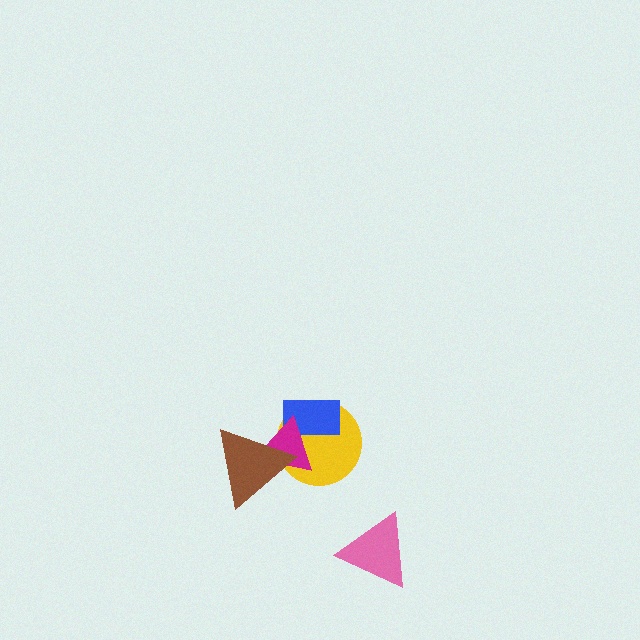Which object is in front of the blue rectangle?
The magenta triangle is in front of the blue rectangle.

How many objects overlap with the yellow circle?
3 objects overlap with the yellow circle.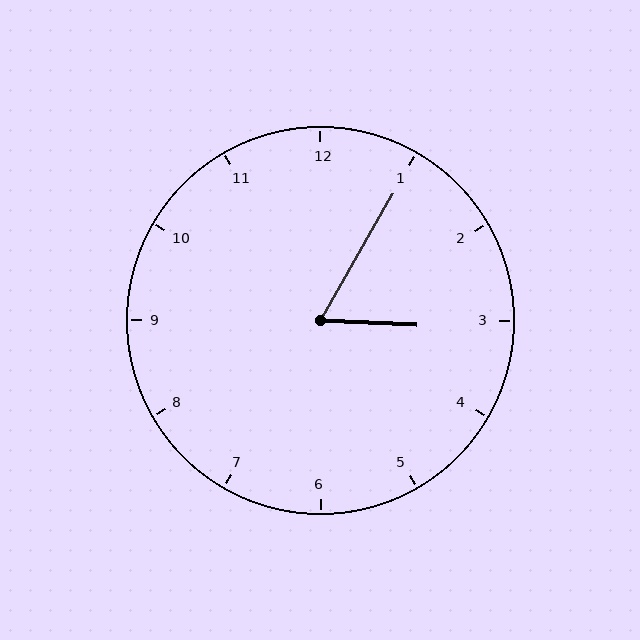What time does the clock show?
3:05.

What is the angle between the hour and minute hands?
Approximately 62 degrees.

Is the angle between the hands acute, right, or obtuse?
It is acute.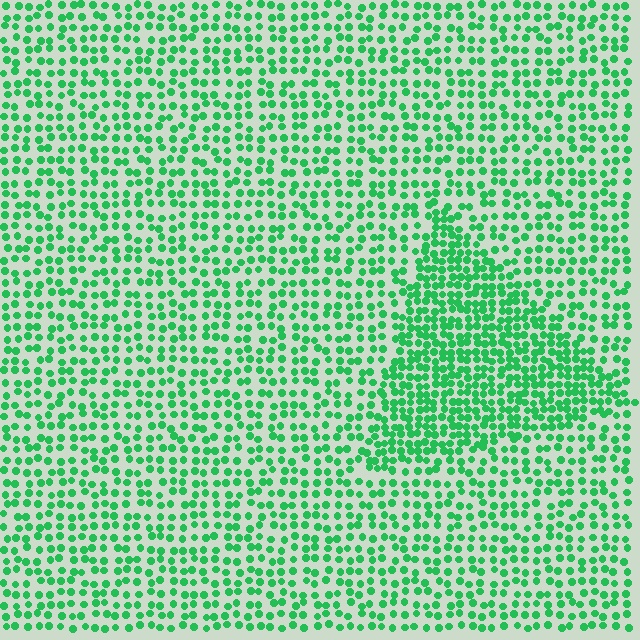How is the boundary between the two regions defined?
The boundary is defined by a change in element density (approximately 1.8x ratio). All elements are the same color, size, and shape.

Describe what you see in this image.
The image contains small green elements arranged at two different densities. A triangle-shaped region is visible where the elements are more densely packed than the surrounding area.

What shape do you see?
I see a triangle.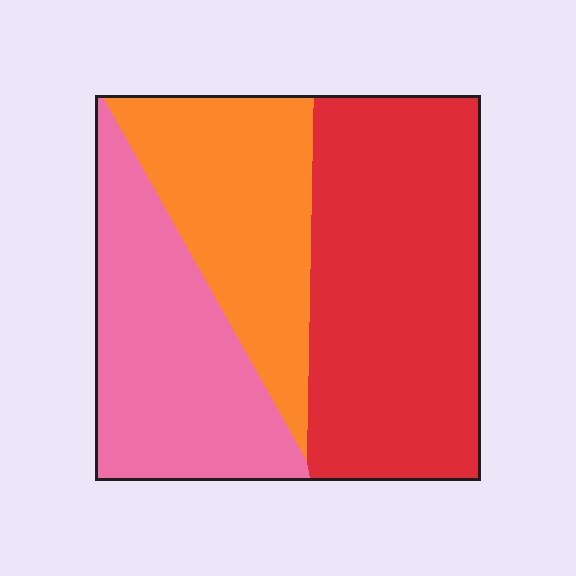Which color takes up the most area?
Red, at roughly 45%.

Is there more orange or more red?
Red.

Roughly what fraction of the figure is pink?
Pink covers 30% of the figure.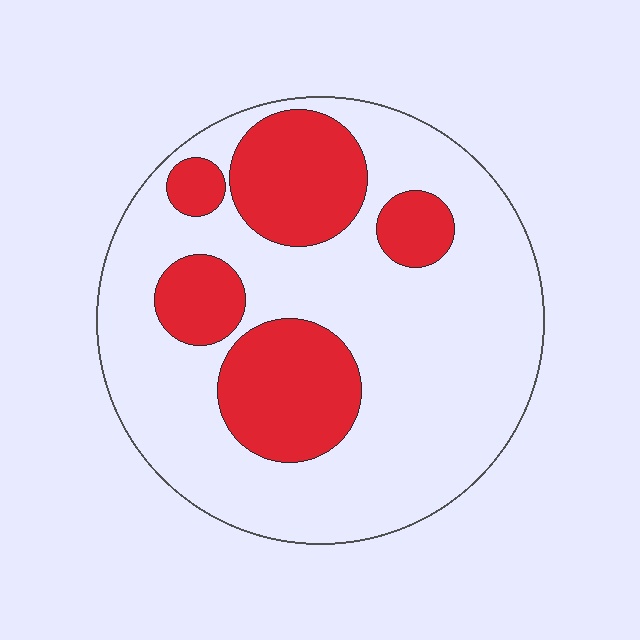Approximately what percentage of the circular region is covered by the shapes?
Approximately 30%.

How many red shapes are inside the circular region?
5.